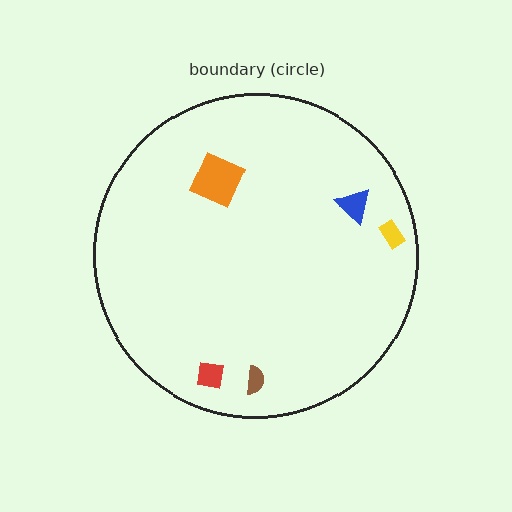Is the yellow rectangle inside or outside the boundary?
Inside.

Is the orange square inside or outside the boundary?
Inside.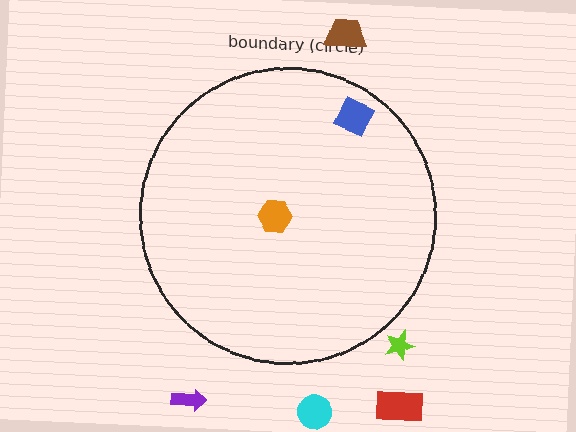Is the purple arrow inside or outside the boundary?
Outside.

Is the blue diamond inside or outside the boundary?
Inside.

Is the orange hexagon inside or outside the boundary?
Inside.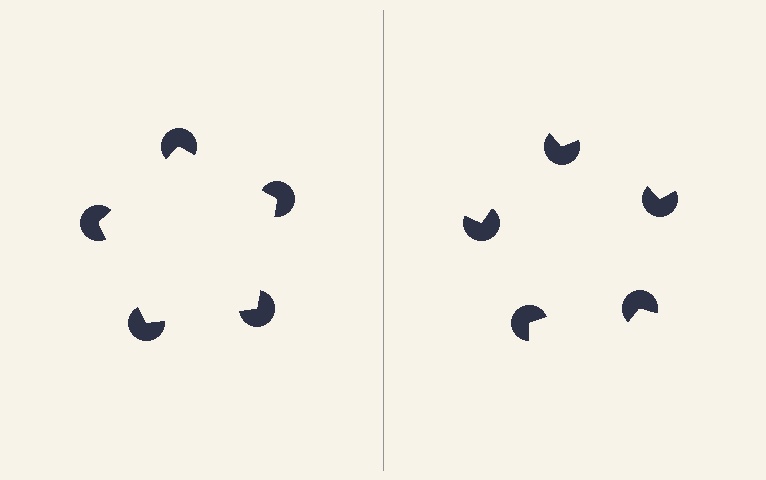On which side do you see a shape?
An illusory pentagon appears on the left side. On the right side the wedge cuts are rotated, so no coherent shape forms.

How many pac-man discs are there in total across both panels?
10 — 5 on each side.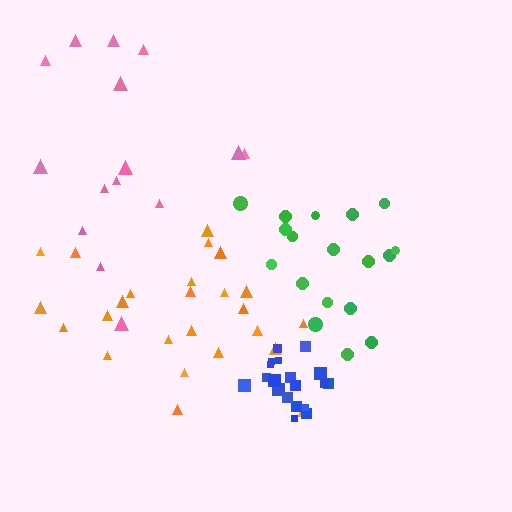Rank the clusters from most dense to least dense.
blue, green, orange, pink.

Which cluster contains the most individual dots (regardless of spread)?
Orange (25).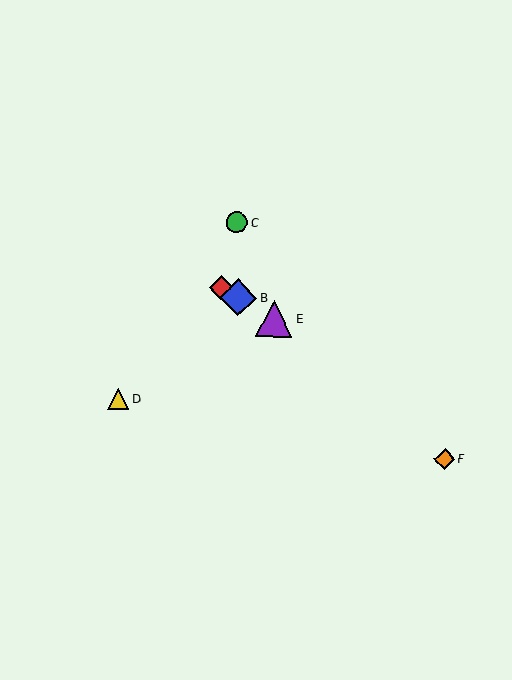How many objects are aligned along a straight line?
3 objects (A, B, E) are aligned along a straight line.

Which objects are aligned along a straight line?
Objects A, B, E are aligned along a straight line.